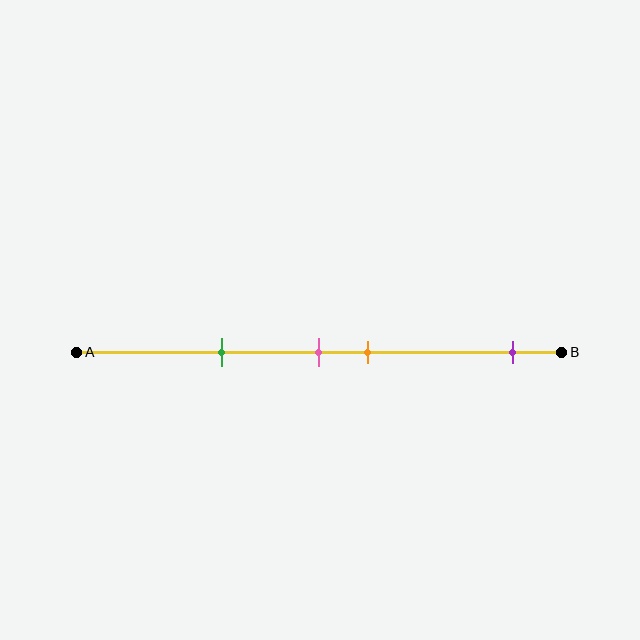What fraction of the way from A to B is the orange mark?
The orange mark is approximately 60% (0.6) of the way from A to B.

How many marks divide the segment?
There are 4 marks dividing the segment.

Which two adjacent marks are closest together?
The pink and orange marks are the closest adjacent pair.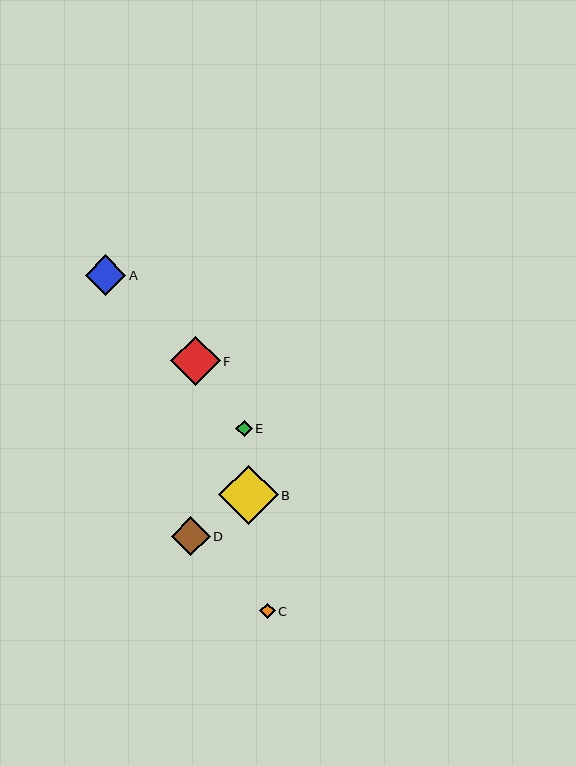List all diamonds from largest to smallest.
From largest to smallest: B, F, A, D, E, C.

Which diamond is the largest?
Diamond B is the largest with a size of approximately 59 pixels.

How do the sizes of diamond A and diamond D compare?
Diamond A and diamond D are approximately the same size.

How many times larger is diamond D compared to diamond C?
Diamond D is approximately 2.5 times the size of diamond C.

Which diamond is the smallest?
Diamond C is the smallest with a size of approximately 16 pixels.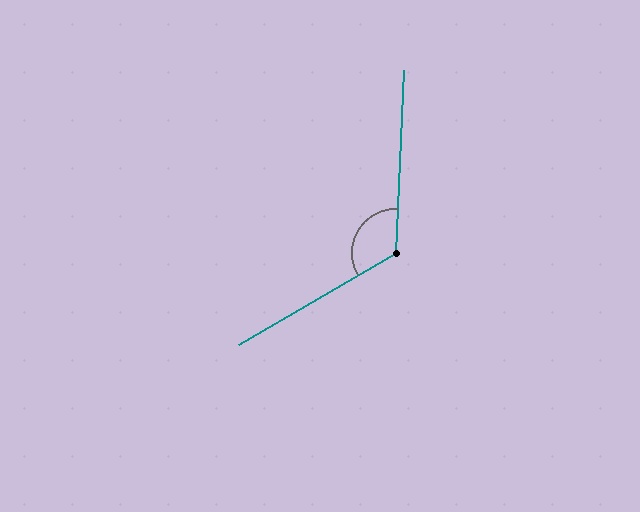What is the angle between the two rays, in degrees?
Approximately 123 degrees.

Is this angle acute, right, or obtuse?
It is obtuse.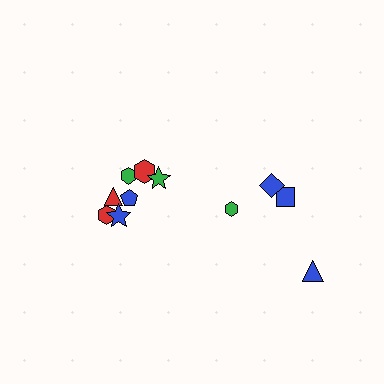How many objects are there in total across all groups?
There are 11 objects.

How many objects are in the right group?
There are 4 objects.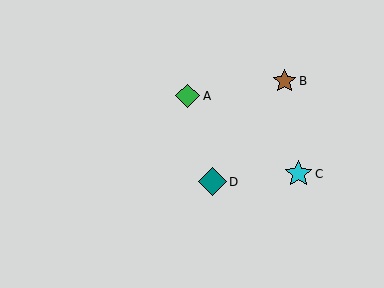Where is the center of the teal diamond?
The center of the teal diamond is at (213, 182).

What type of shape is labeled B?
Shape B is a brown star.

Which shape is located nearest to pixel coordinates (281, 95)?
The brown star (labeled B) at (284, 81) is nearest to that location.